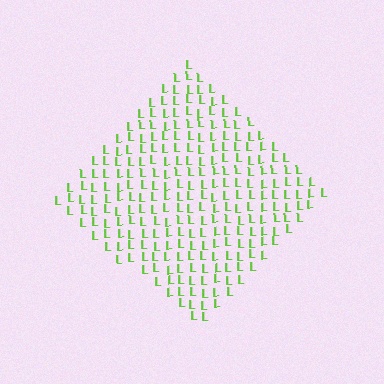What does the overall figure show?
The overall figure shows a diamond.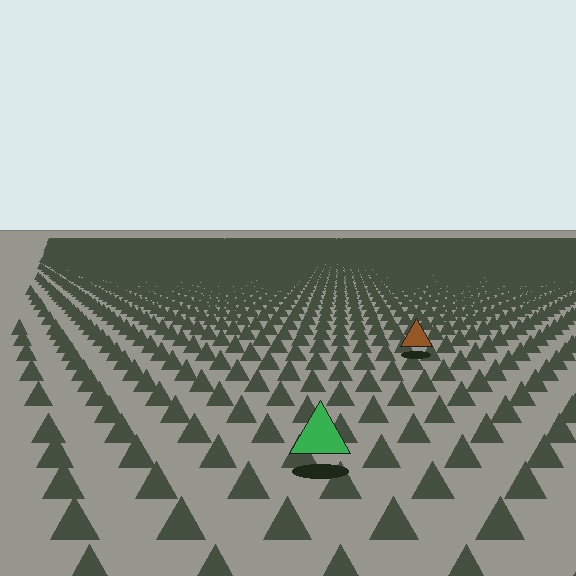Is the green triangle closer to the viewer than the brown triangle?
Yes. The green triangle is closer — you can tell from the texture gradient: the ground texture is coarser near it.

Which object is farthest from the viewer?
The brown triangle is farthest from the viewer. It appears smaller and the ground texture around it is denser.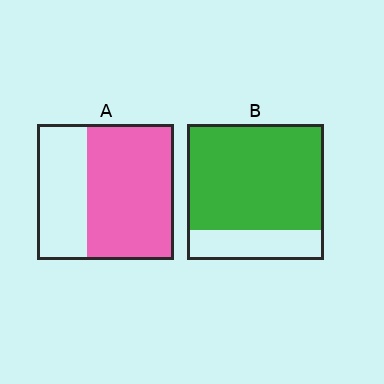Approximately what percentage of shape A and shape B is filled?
A is approximately 65% and B is approximately 80%.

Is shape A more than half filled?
Yes.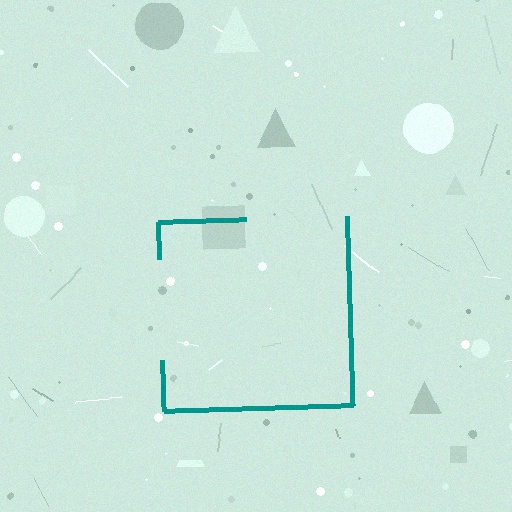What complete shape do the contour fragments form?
The contour fragments form a square.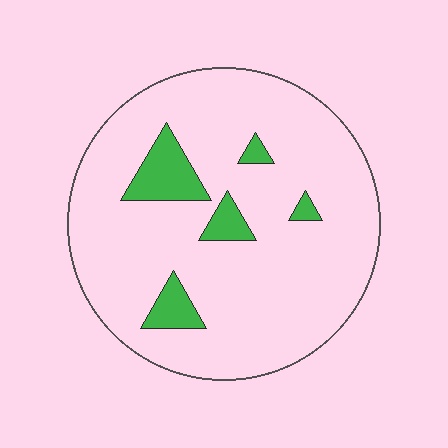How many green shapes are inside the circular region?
5.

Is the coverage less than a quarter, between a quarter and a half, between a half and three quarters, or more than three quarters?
Less than a quarter.